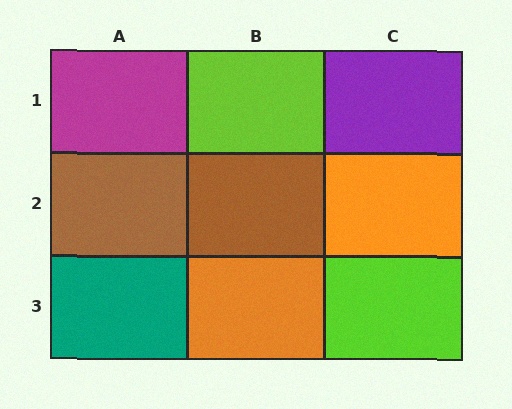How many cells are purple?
1 cell is purple.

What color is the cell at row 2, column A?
Brown.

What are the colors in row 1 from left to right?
Magenta, lime, purple.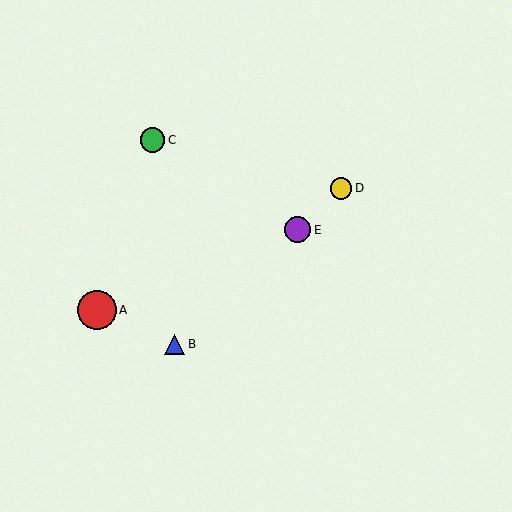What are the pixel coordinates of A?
Object A is at (97, 310).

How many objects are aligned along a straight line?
3 objects (B, D, E) are aligned along a straight line.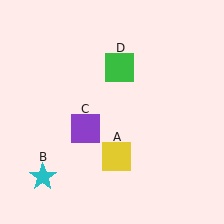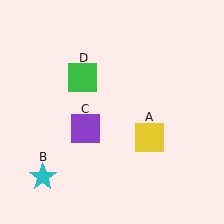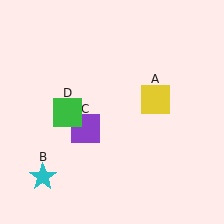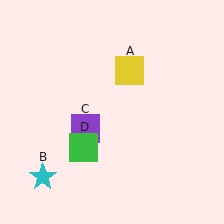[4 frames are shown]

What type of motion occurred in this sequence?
The yellow square (object A), green square (object D) rotated counterclockwise around the center of the scene.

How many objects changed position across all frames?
2 objects changed position: yellow square (object A), green square (object D).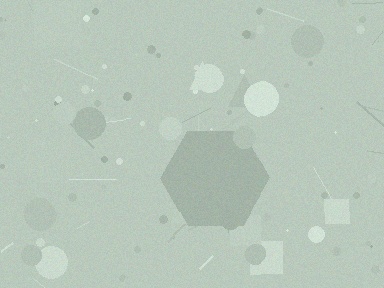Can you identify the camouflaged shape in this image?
The camouflaged shape is a hexagon.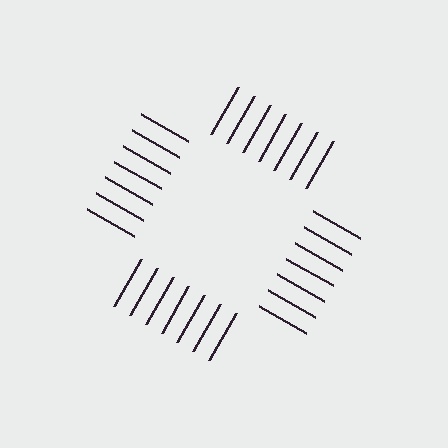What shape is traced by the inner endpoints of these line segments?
An illusory square — the line segments terminate on its edges but no continuous stroke is drawn.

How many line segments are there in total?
28 — 7 along each of the 4 edges.